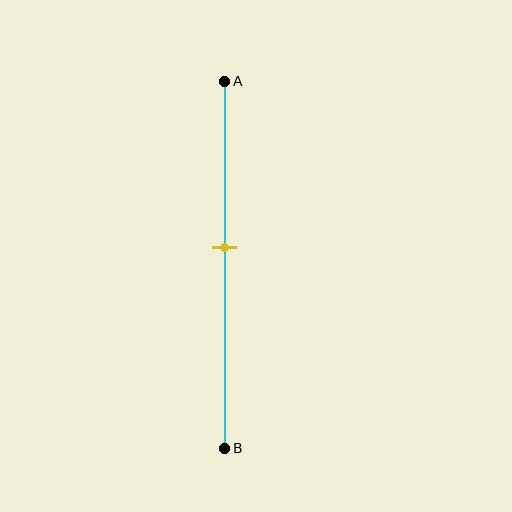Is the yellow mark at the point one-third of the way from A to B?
No, the mark is at about 45% from A, not at the 33% one-third point.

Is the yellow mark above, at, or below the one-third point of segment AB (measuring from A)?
The yellow mark is below the one-third point of segment AB.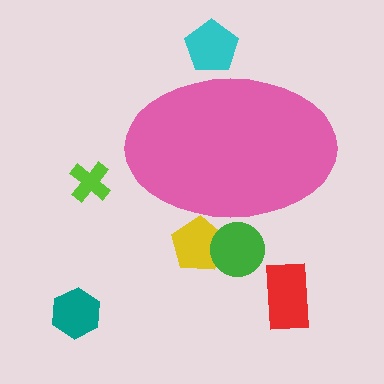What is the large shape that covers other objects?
A pink ellipse.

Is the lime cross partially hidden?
No, the lime cross is fully visible.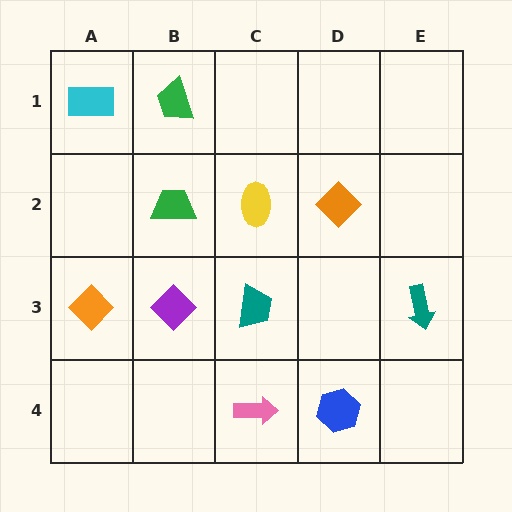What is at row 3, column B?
A purple diamond.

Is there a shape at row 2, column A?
No, that cell is empty.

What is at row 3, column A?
An orange diamond.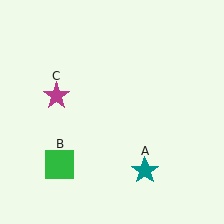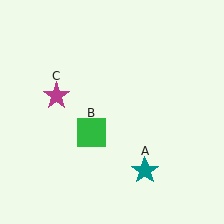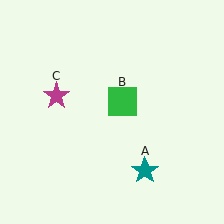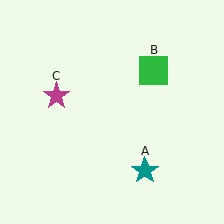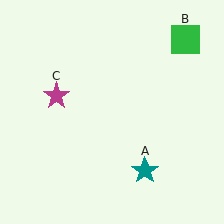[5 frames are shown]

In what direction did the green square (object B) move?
The green square (object B) moved up and to the right.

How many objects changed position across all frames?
1 object changed position: green square (object B).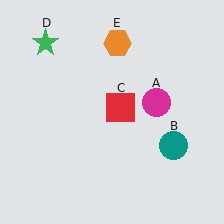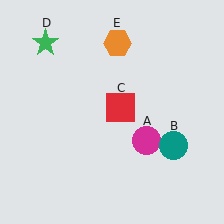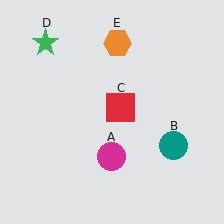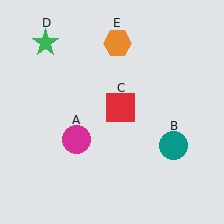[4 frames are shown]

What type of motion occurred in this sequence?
The magenta circle (object A) rotated clockwise around the center of the scene.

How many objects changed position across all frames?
1 object changed position: magenta circle (object A).